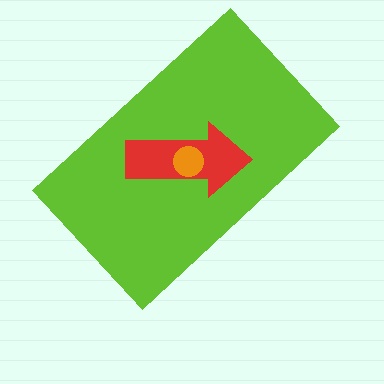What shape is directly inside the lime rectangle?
The red arrow.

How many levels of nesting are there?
3.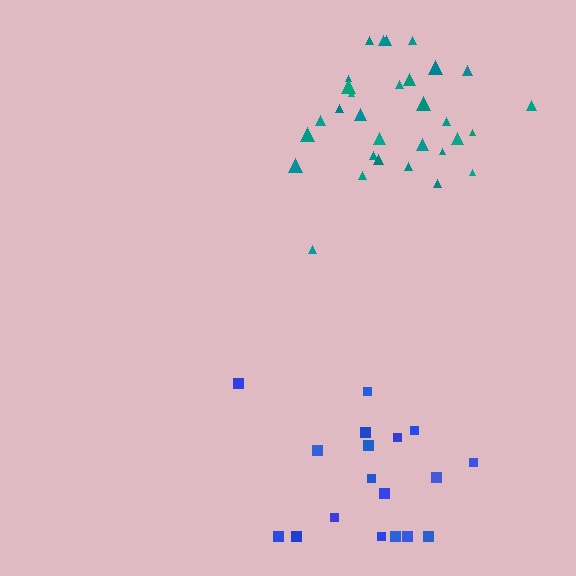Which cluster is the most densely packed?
Teal.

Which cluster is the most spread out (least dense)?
Blue.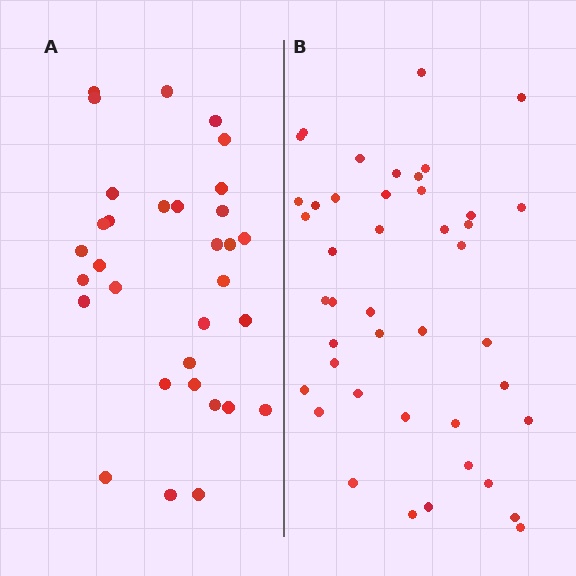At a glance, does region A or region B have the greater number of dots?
Region B (the right region) has more dots.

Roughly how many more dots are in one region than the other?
Region B has roughly 12 or so more dots than region A.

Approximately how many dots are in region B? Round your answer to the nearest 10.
About 40 dots. (The exact count is 43, which rounds to 40.)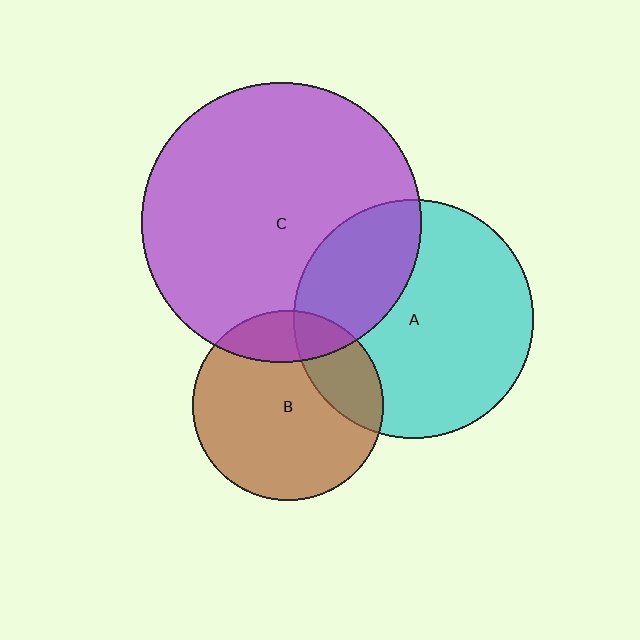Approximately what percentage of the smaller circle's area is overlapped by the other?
Approximately 25%.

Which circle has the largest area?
Circle C (purple).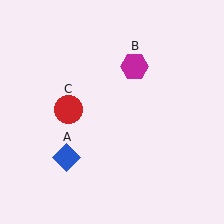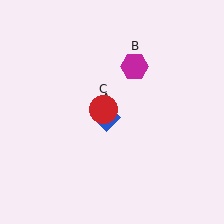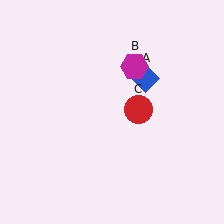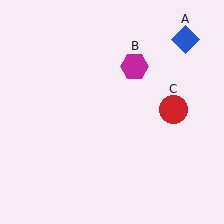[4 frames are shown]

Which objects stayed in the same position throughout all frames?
Magenta hexagon (object B) remained stationary.